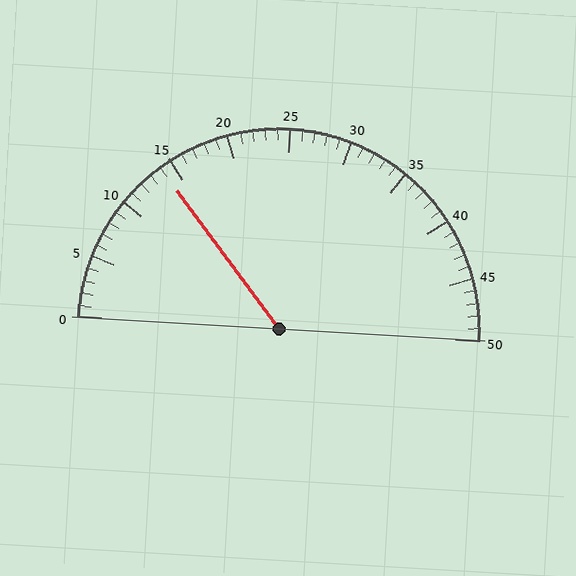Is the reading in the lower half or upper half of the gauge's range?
The reading is in the lower half of the range (0 to 50).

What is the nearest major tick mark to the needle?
The nearest major tick mark is 15.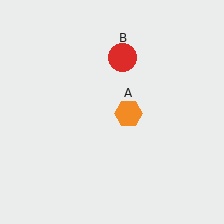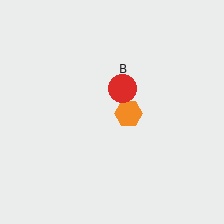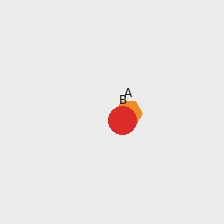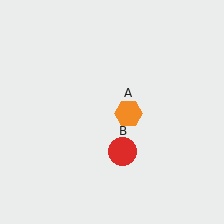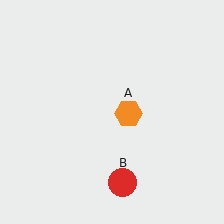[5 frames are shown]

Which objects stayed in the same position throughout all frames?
Orange hexagon (object A) remained stationary.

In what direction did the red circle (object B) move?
The red circle (object B) moved down.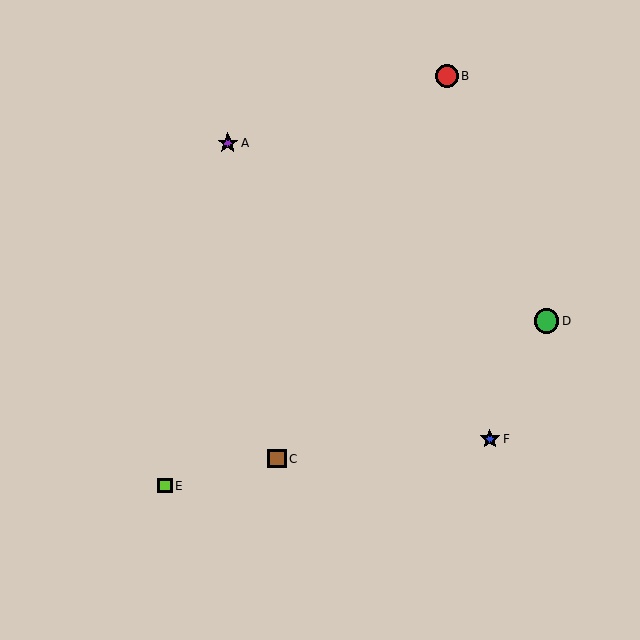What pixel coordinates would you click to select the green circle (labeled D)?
Click at (546, 321) to select the green circle D.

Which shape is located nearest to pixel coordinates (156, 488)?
The lime square (labeled E) at (165, 486) is nearest to that location.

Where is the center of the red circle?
The center of the red circle is at (447, 76).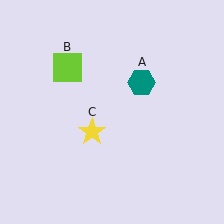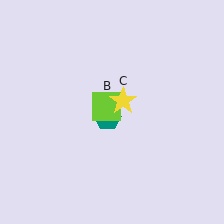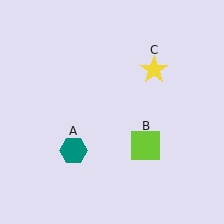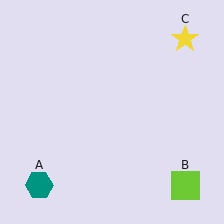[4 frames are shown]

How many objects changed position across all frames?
3 objects changed position: teal hexagon (object A), lime square (object B), yellow star (object C).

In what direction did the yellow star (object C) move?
The yellow star (object C) moved up and to the right.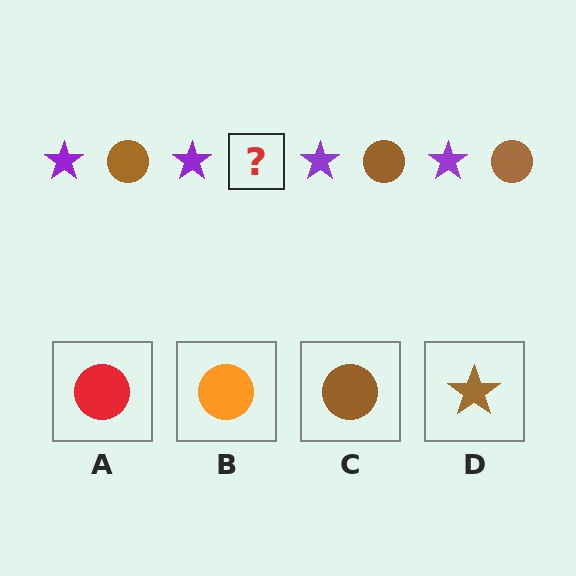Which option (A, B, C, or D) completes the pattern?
C.